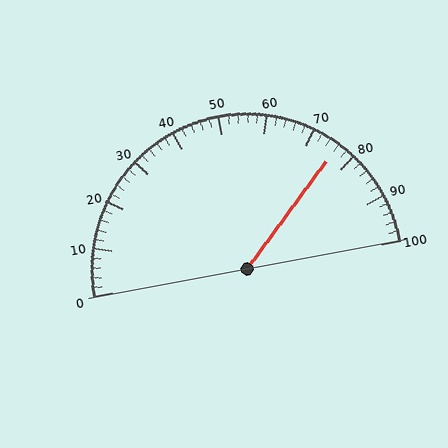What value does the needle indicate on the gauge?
The needle indicates approximately 76.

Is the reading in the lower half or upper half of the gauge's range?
The reading is in the upper half of the range (0 to 100).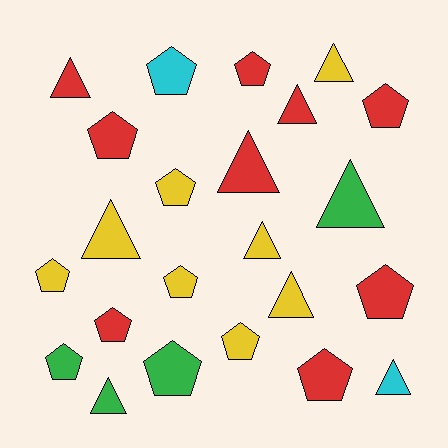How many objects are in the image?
There are 23 objects.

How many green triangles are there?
There are 2 green triangles.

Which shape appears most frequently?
Pentagon, with 13 objects.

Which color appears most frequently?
Red, with 9 objects.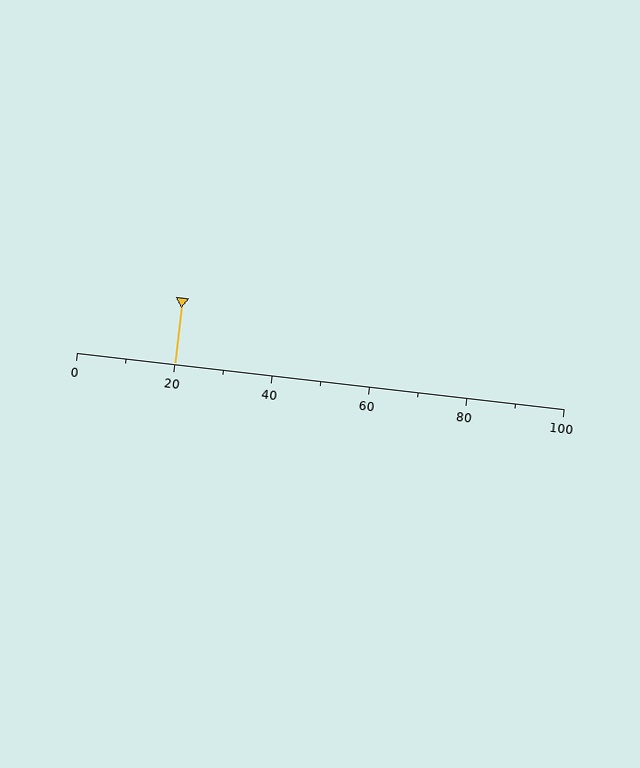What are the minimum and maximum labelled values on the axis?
The axis runs from 0 to 100.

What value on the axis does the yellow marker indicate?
The marker indicates approximately 20.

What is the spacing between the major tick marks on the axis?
The major ticks are spaced 20 apart.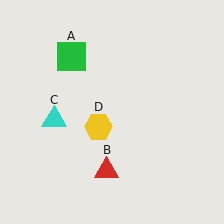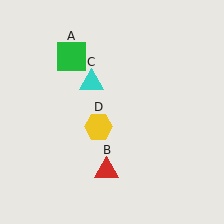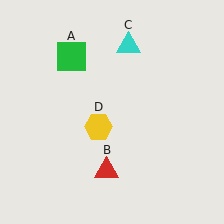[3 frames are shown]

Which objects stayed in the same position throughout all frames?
Green square (object A) and red triangle (object B) and yellow hexagon (object D) remained stationary.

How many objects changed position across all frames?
1 object changed position: cyan triangle (object C).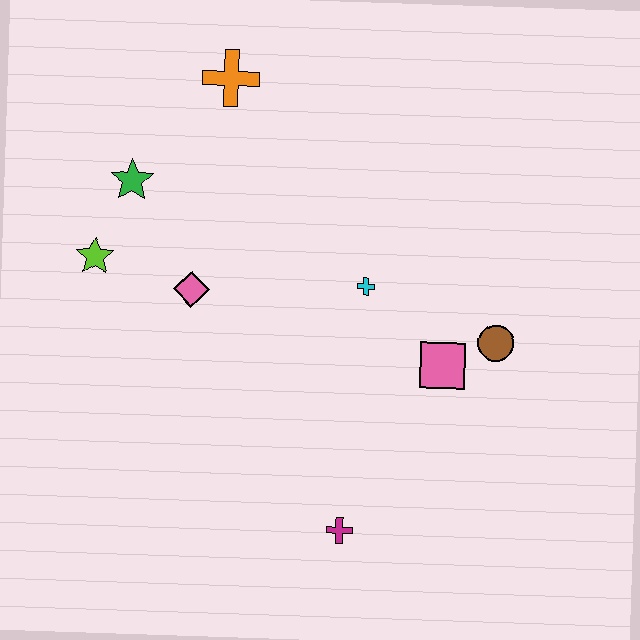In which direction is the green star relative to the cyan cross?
The green star is to the left of the cyan cross.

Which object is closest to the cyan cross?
The pink square is closest to the cyan cross.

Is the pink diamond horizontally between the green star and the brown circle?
Yes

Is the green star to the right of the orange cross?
No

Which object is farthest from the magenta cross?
The orange cross is farthest from the magenta cross.